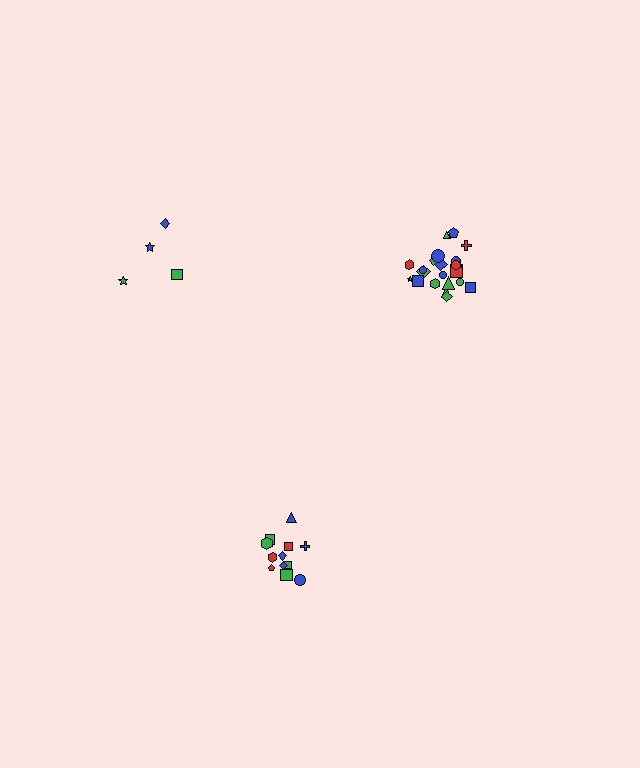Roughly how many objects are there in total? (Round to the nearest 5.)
Roughly 40 objects in total.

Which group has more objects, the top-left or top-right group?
The top-right group.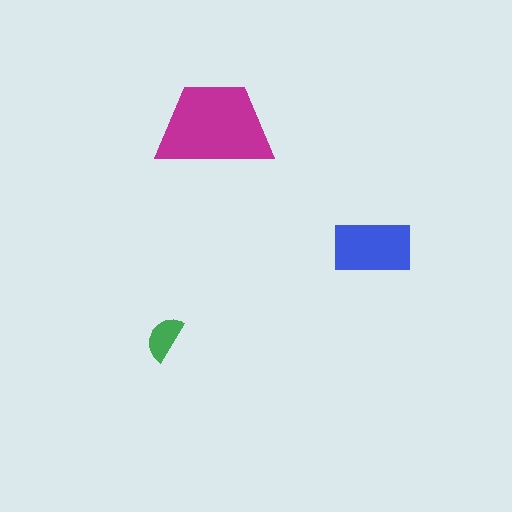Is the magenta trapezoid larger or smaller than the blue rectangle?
Larger.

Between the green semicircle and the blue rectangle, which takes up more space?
The blue rectangle.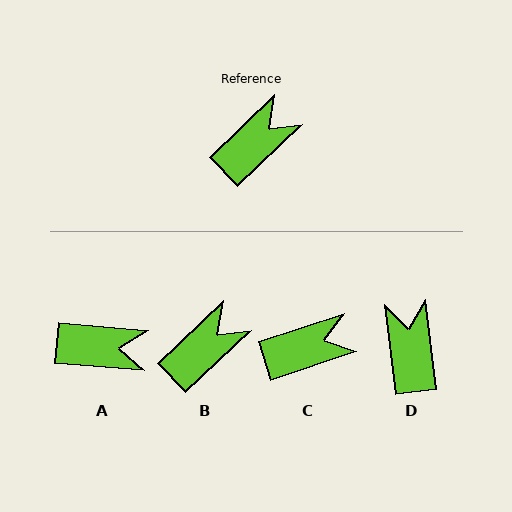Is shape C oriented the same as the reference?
No, it is off by about 25 degrees.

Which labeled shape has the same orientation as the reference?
B.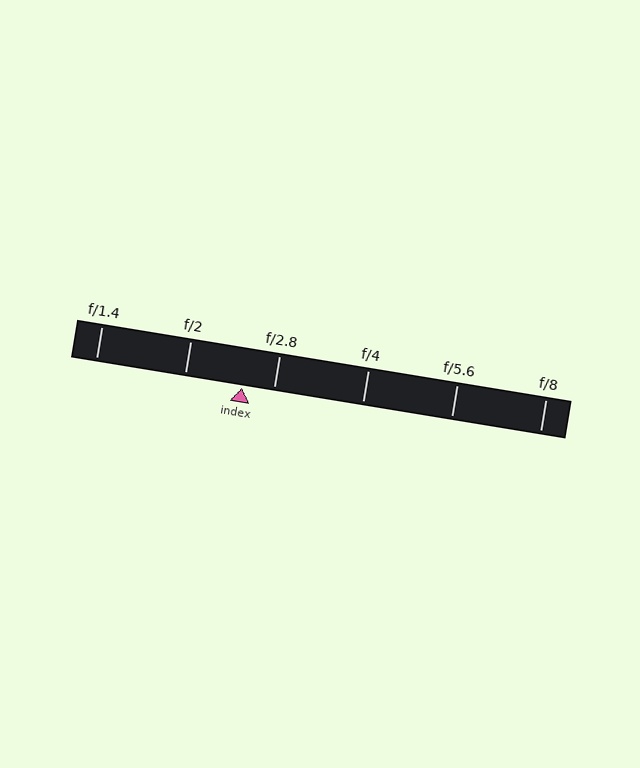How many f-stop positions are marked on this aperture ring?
There are 6 f-stop positions marked.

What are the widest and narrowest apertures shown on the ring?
The widest aperture shown is f/1.4 and the narrowest is f/8.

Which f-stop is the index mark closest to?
The index mark is closest to f/2.8.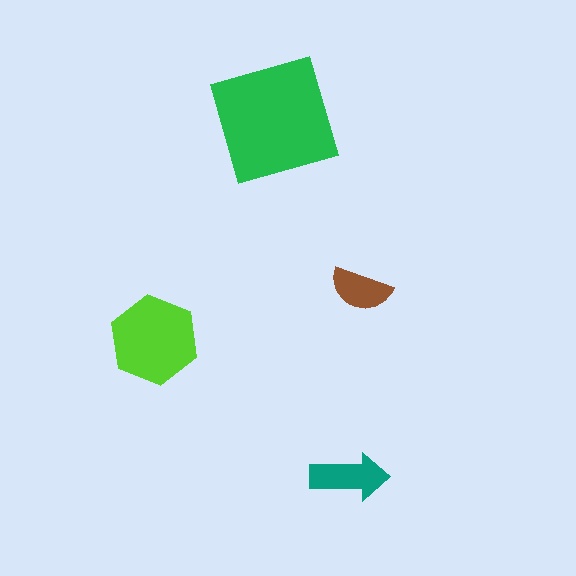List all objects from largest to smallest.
The green square, the lime hexagon, the teal arrow, the brown semicircle.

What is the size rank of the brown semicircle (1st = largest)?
4th.